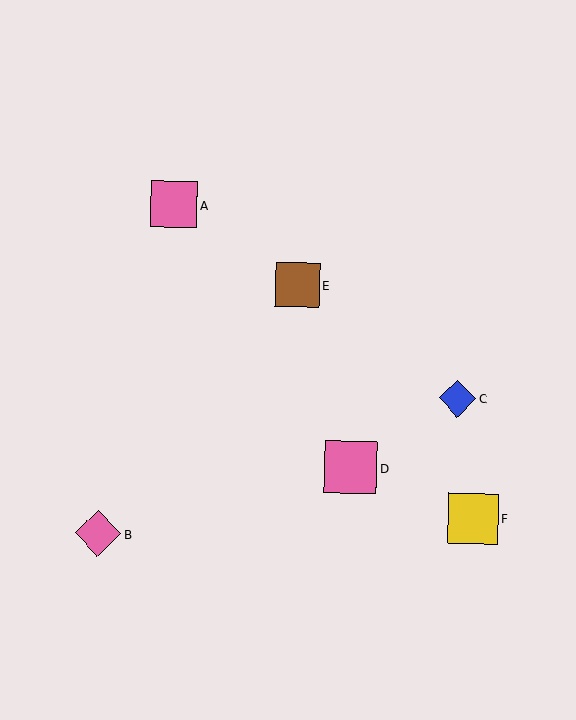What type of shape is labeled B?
Shape B is a pink diamond.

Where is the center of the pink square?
The center of the pink square is at (174, 204).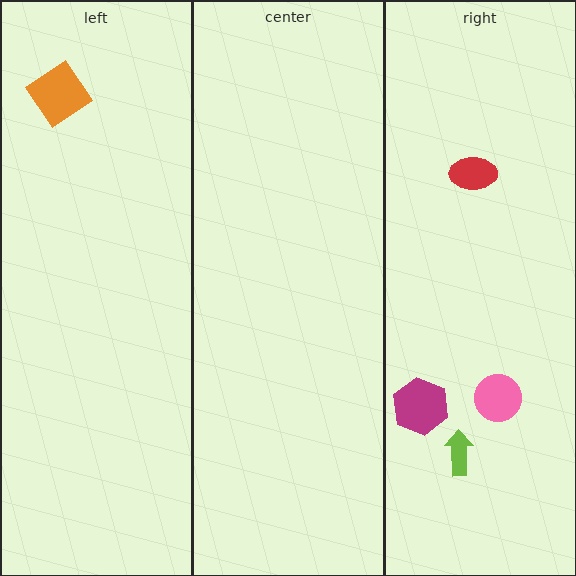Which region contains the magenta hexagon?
The right region.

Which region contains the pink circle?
The right region.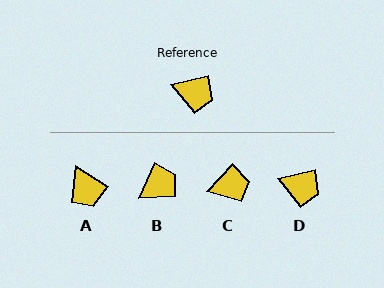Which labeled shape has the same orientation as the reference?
D.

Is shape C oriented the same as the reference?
No, it is off by about 35 degrees.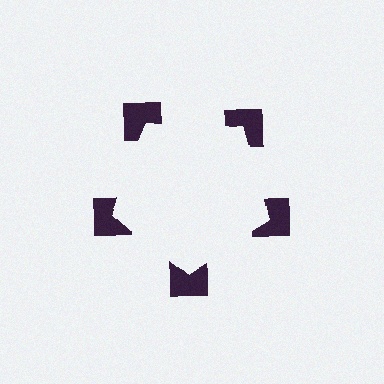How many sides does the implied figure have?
5 sides.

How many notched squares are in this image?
There are 5 — one at each vertex of the illusory pentagon.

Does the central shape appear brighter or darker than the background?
It typically appears slightly brighter than the background, even though no actual brightness change is drawn.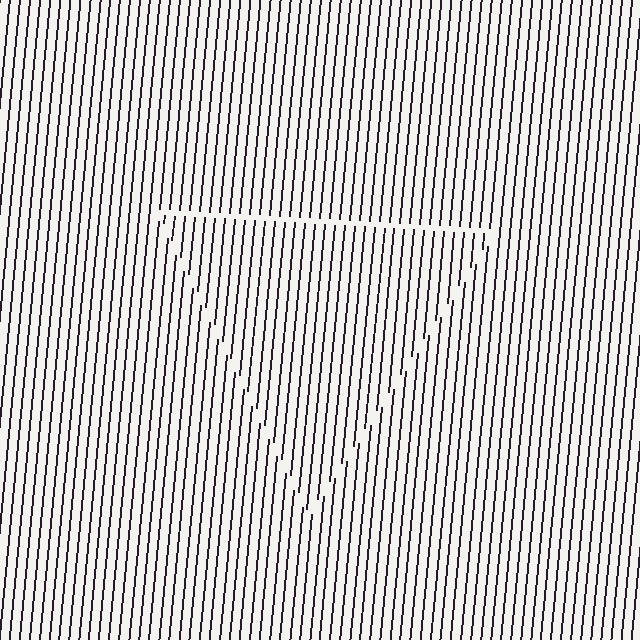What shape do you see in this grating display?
An illusory triangle. The interior of the shape contains the same grating, shifted by half a period — the contour is defined by the phase discontinuity where line-ends from the inner and outer gratings abut.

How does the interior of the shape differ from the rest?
The interior of the shape contains the same grating, shifted by half a period — the contour is defined by the phase discontinuity where line-ends from the inner and outer gratings abut.